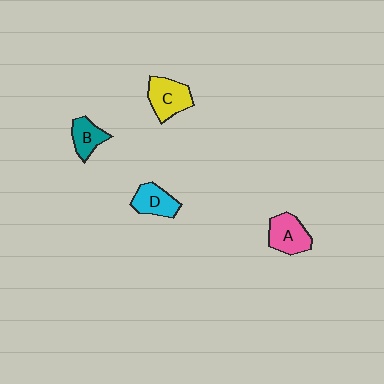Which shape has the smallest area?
Shape B (teal).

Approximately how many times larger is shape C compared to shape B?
Approximately 1.4 times.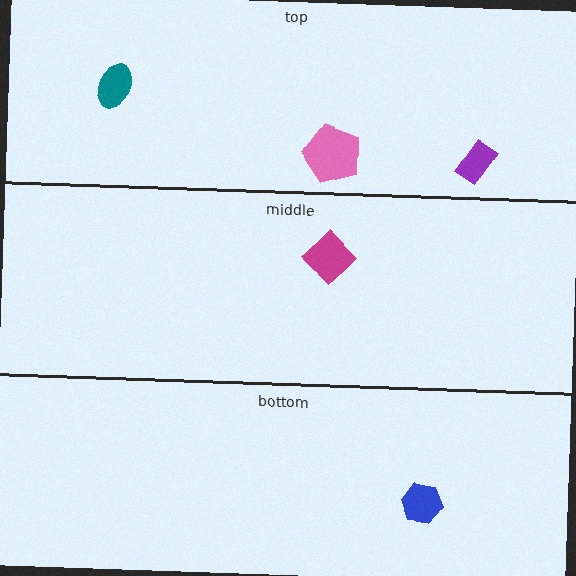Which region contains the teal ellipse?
The top region.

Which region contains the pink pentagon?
The top region.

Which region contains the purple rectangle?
The top region.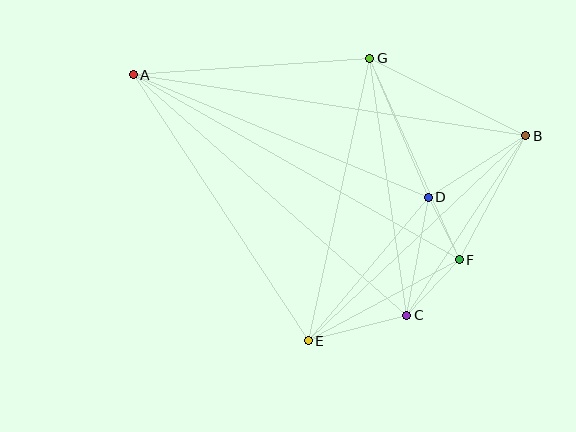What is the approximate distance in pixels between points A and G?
The distance between A and G is approximately 237 pixels.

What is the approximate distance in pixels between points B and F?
The distance between B and F is approximately 141 pixels.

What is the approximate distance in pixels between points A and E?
The distance between A and E is approximately 319 pixels.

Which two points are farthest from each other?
Points A and B are farthest from each other.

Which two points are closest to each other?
Points D and F are closest to each other.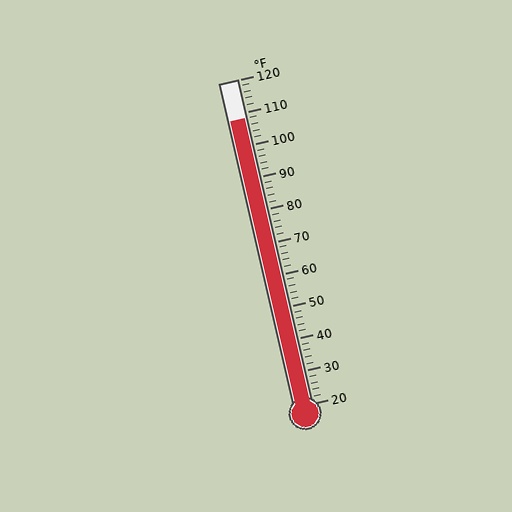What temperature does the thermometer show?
The thermometer shows approximately 108°F.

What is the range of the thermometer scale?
The thermometer scale ranges from 20°F to 120°F.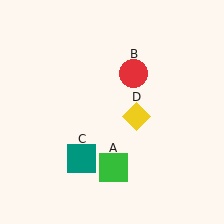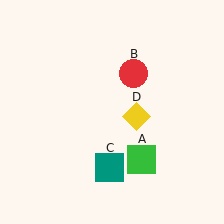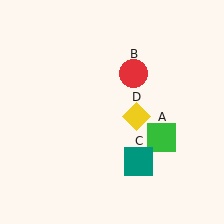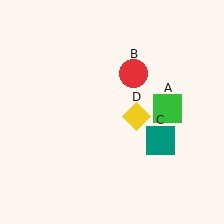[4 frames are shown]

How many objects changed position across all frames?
2 objects changed position: green square (object A), teal square (object C).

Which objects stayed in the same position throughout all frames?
Red circle (object B) and yellow diamond (object D) remained stationary.